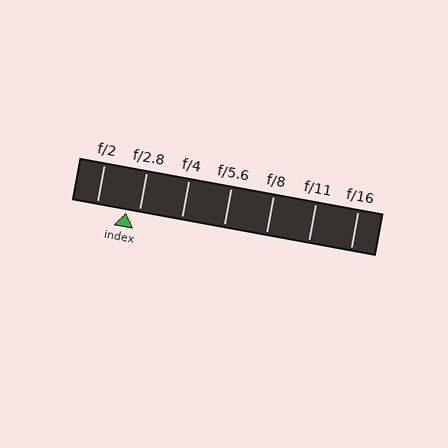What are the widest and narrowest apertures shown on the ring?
The widest aperture shown is f/2 and the narrowest is f/16.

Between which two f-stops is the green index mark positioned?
The index mark is between f/2 and f/2.8.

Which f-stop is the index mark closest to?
The index mark is closest to f/2.8.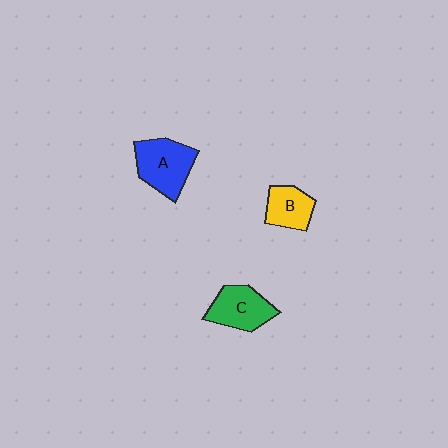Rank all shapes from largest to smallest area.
From largest to smallest: A (blue), C (green), B (yellow).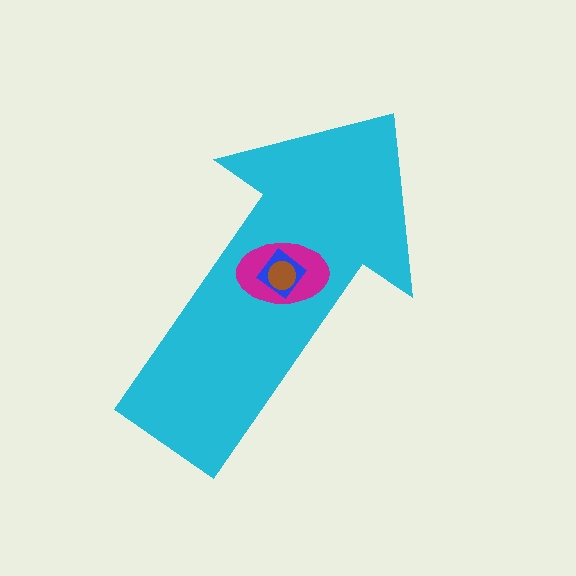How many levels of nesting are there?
4.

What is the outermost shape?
The cyan arrow.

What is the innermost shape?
The brown circle.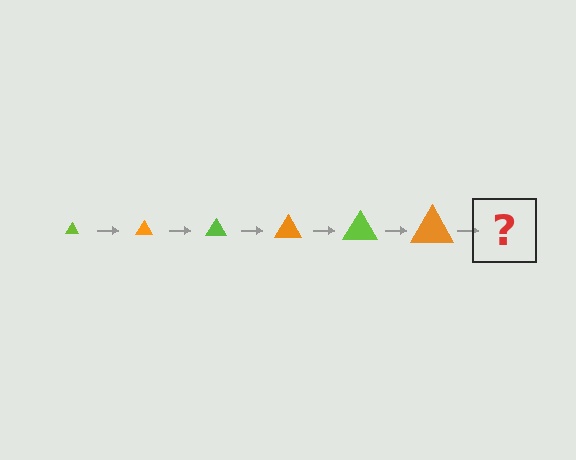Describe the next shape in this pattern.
It should be a lime triangle, larger than the previous one.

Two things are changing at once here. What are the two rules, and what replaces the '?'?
The two rules are that the triangle grows larger each step and the color cycles through lime and orange. The '?' should be a lime triangle, larger than the previous one.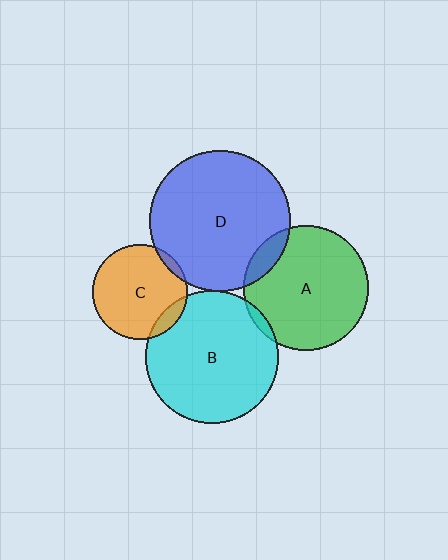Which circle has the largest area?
Circle D (blue).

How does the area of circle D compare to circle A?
Approximately 1.3 times.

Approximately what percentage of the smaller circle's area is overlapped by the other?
Approximately 10%.